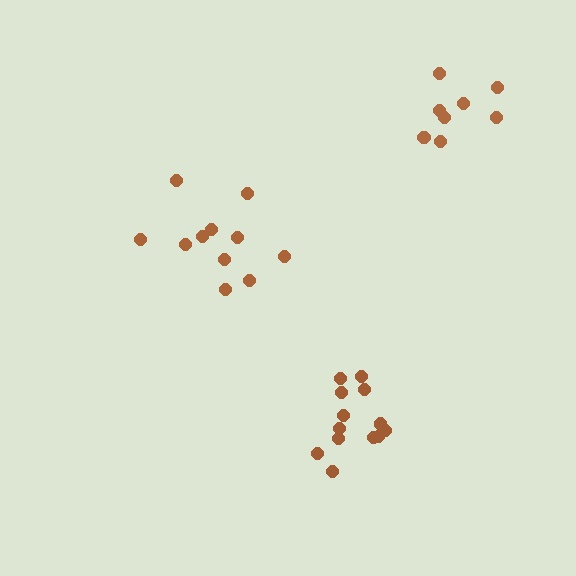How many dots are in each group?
Group 1: 8 dots, Group 2: 11 dots, Group 3: 13 dots (32 total).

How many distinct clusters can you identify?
There are 3 distinct clusters.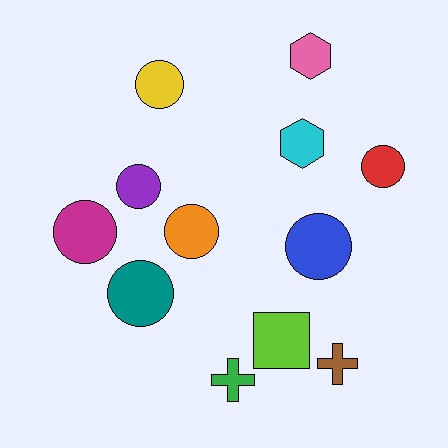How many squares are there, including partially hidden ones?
There is 1 square.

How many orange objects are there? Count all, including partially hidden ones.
There is 1 orange object.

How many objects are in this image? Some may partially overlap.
There are 12 objects.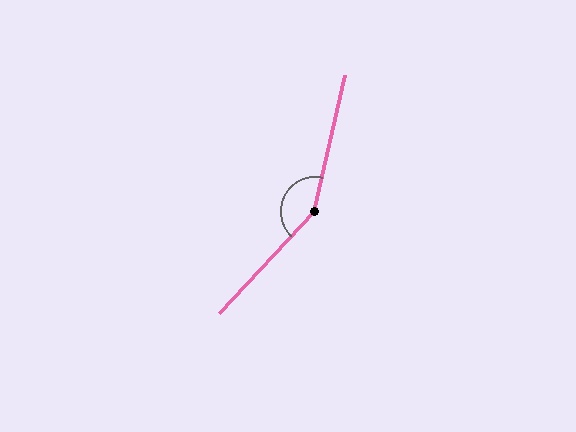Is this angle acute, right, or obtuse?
It is obtuse.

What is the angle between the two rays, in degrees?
Approximately 150 degrees.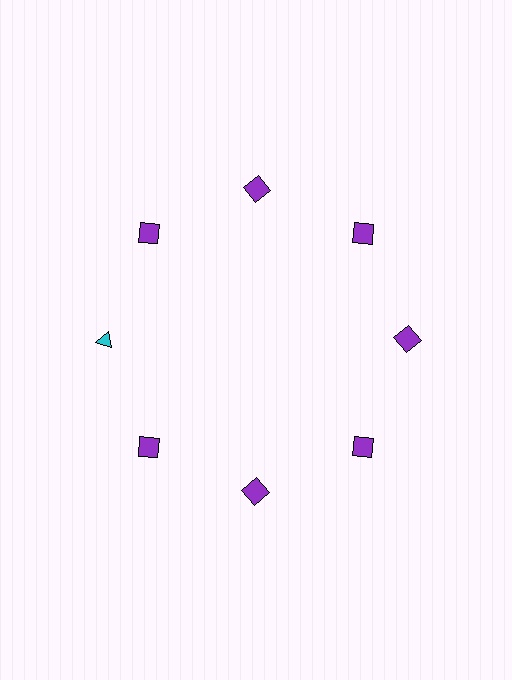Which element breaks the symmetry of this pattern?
The cyan triangle at roughly the 9 o'clock position breaks the symmetry. All other shapes are purple squares.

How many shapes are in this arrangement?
There are 8 shapes arranged in a ring pattern.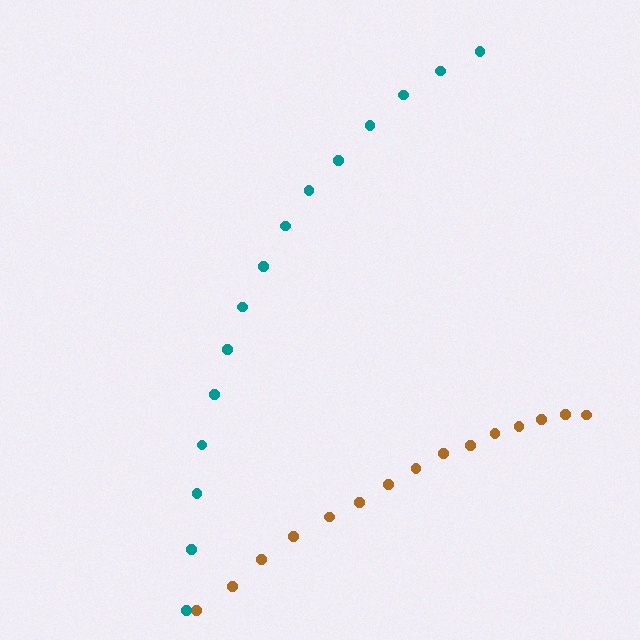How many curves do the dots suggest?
There are 2 distinct paths.